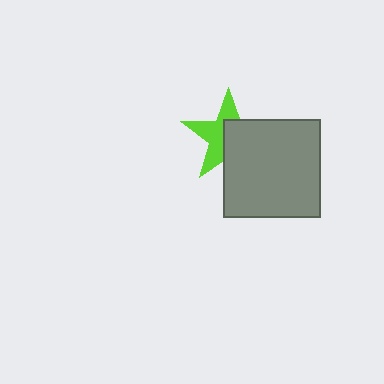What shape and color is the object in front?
The object in front is a gray square.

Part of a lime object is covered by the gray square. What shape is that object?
It is a star.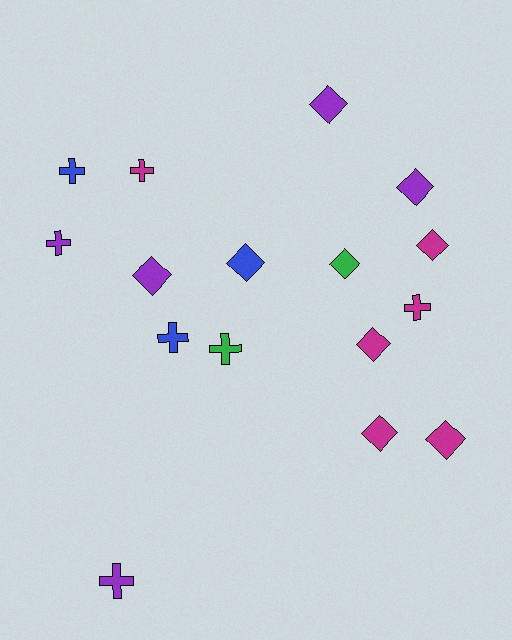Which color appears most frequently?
Magenta, with 6 objects.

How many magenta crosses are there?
There are 2 magenta crosses.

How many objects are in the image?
There are 16 objects.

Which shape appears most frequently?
Diamond, with 9 objects.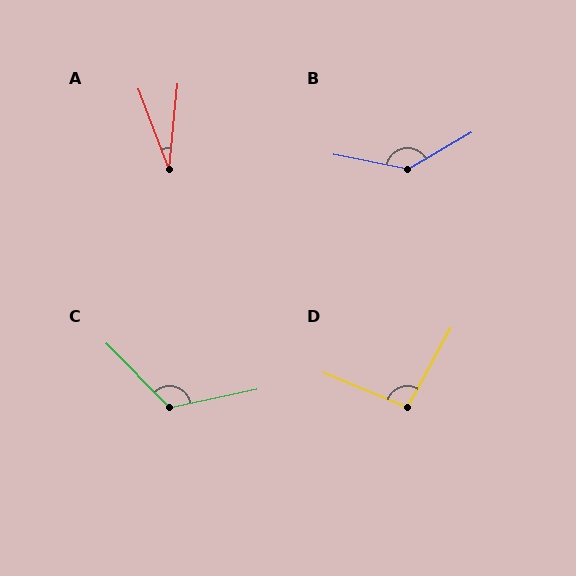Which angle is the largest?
B, at approximately 139 degrees.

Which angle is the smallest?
A, at approximately 26 degrees.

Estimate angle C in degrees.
Approximately 123 degrees.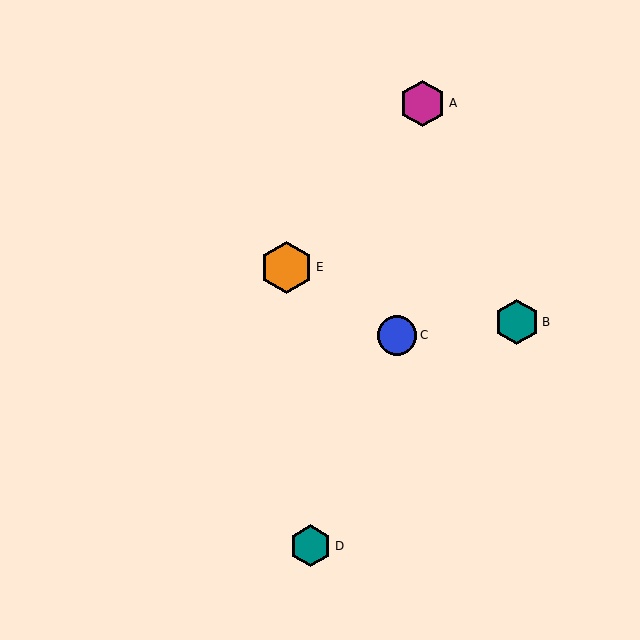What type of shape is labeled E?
Shape E is an orange hexagon.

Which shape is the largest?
The orange hexagon (labeled E) is the largest.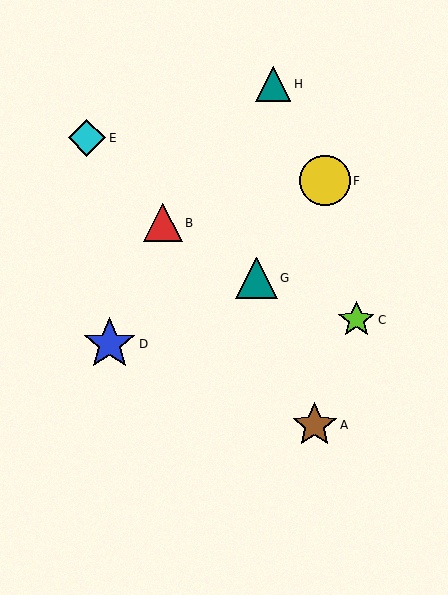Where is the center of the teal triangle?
The center of the teal triangle is at (257, 278).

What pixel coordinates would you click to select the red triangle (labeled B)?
Click at (163, 223) to select the red triangle B.